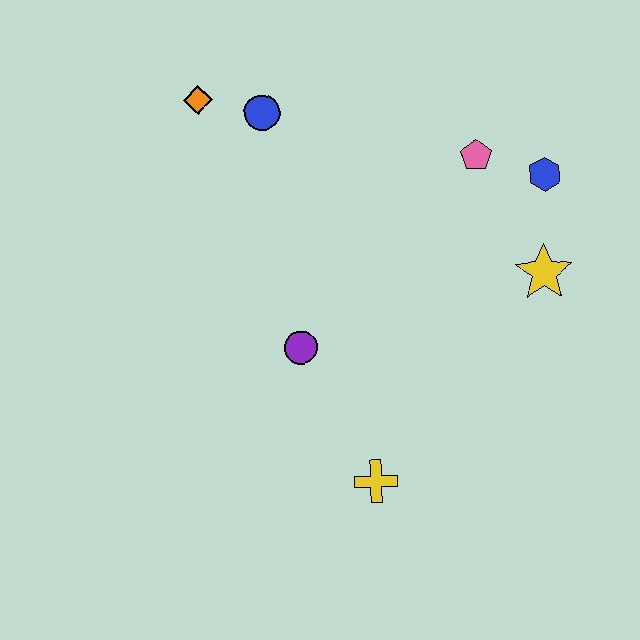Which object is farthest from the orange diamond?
The yellow cross is farthest from the orange diamond.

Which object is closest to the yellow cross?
The purple circle is closest to the yellow cross.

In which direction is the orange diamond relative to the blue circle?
The orange diamond is to the left of the blue circle.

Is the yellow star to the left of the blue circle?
No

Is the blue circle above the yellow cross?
Yes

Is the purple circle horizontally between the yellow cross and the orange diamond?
Yes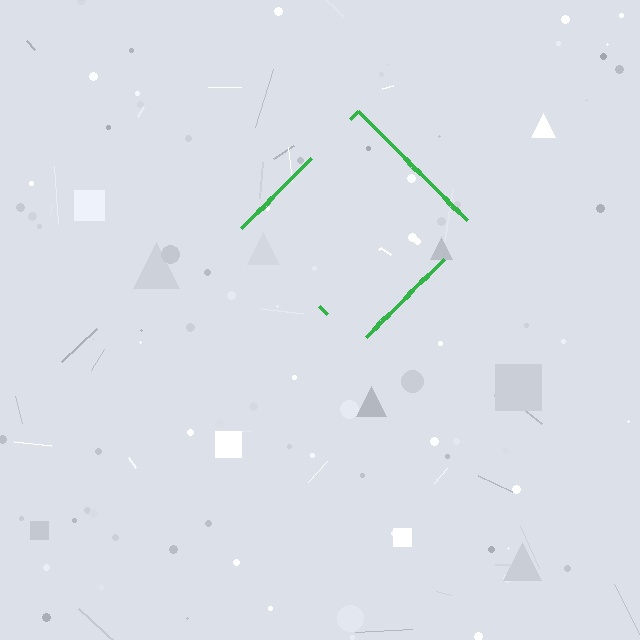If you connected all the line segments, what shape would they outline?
They would outline a diamond.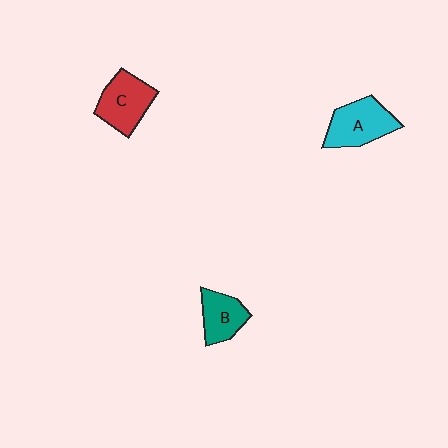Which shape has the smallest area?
Shape B (teal).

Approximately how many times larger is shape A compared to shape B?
Approximately 1.4 times.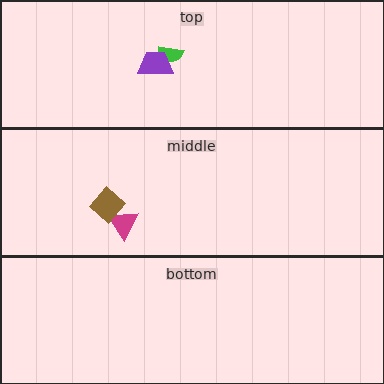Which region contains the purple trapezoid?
The top region.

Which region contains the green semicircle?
The top region.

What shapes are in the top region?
The green semicircle, the purple trapezoid.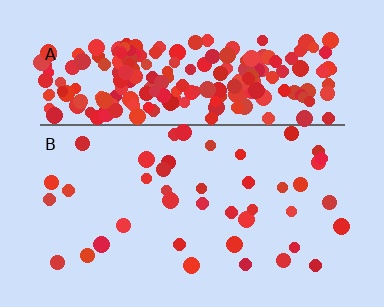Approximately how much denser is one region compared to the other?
Approximately 6.2× — region A over region B.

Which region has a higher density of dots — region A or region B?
A (the top).